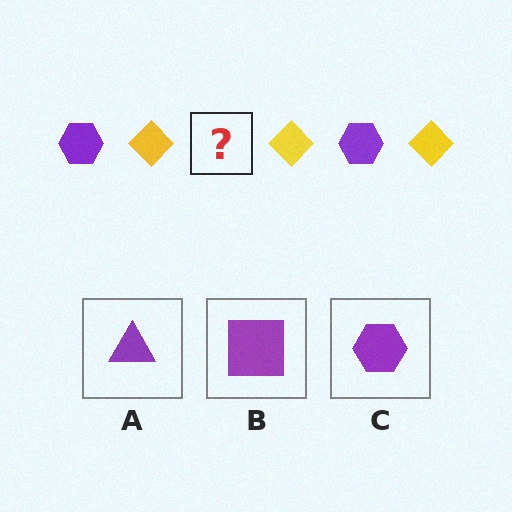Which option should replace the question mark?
Option C.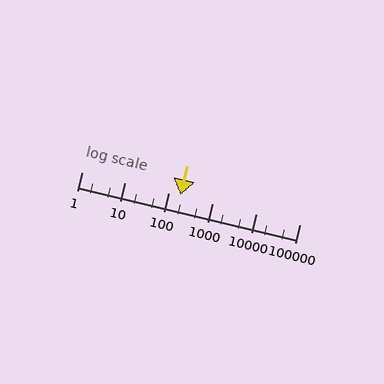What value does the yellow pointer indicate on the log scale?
The pointer indicates approximately 180.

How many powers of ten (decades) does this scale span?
The scale spans 5 decades, from 1 to 100000.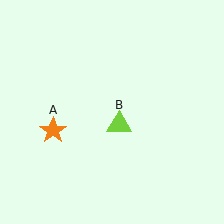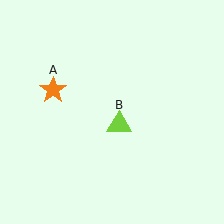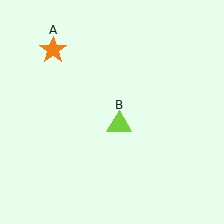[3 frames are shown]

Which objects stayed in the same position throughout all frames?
Lime triangle (object B) remained stationary.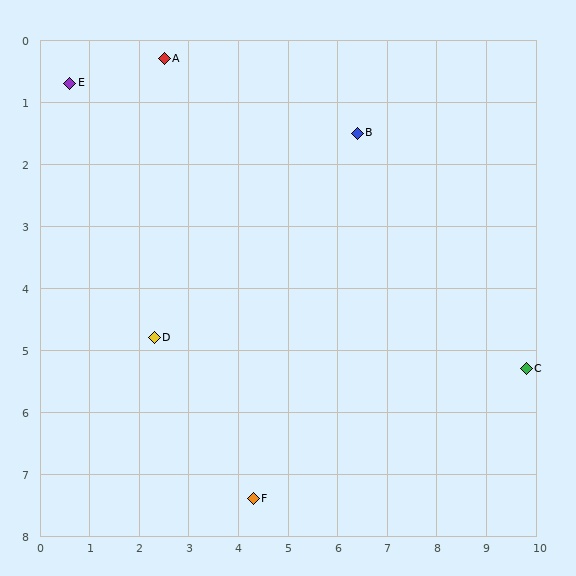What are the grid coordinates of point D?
Point D is at approximately (2.3, 4.8).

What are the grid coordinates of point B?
Point B is at approximately (6.4, 1.5).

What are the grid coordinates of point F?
Point F is at approximately (4.3, 7.4).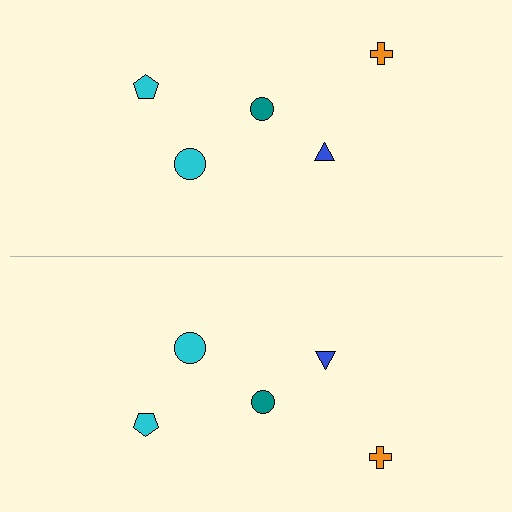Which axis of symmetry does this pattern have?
The pattern has a horizontal axis of symmetry running through the center of the image.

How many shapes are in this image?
There are 10 shapes in this image.